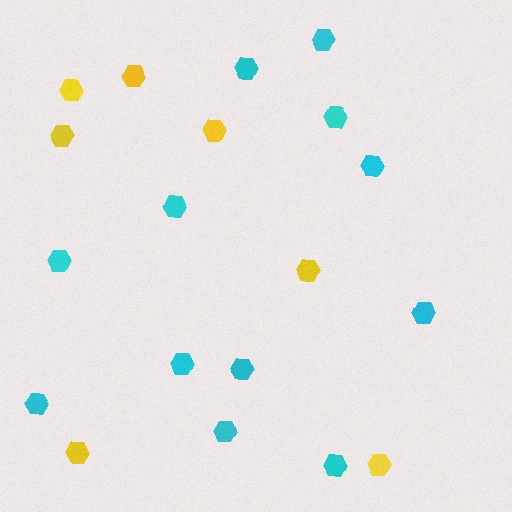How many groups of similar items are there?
There are 2 groups: one group of cyan hexagons (12) and one group of yellow hexagons (7).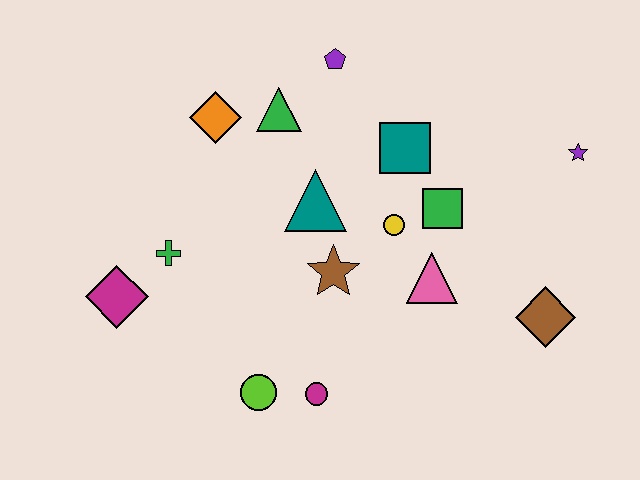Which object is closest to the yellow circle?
The green square is closest to the yellow circle.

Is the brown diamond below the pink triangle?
Yes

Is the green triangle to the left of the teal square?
Yes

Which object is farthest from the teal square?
The magenta diamond is farthest from the teal square.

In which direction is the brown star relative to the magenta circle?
The brown star is above the magenta circle.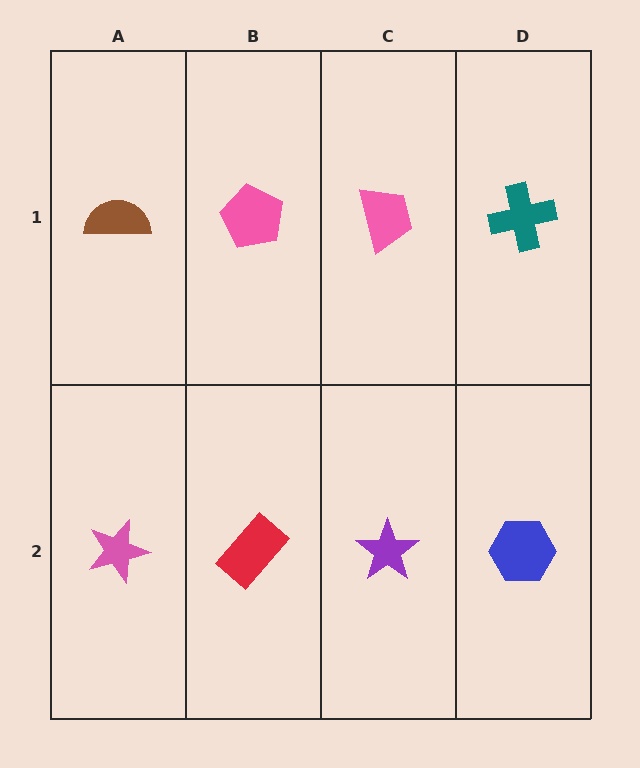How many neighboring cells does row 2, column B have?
3.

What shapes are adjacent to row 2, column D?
A teal cross (row 1, column D), a purple star (row 2, column C).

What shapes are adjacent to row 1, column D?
A blue hexagon (row 2, column D), a pink trapezoid (row 1, column C).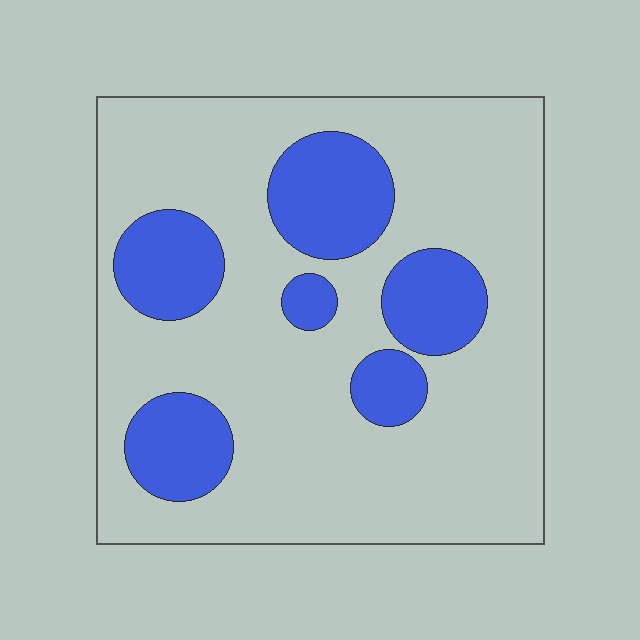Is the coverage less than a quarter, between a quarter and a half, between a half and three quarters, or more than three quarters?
Less than a quarter.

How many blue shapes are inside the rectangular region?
6.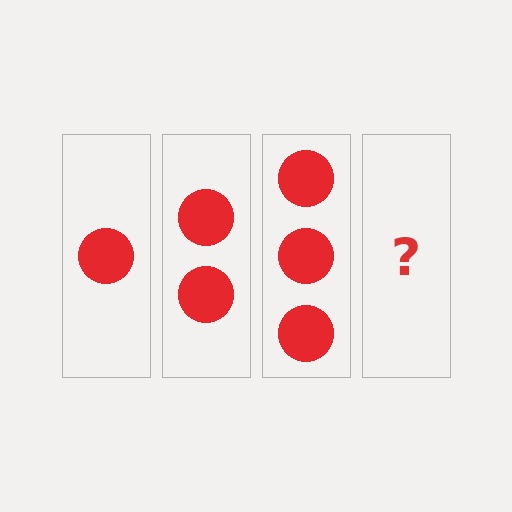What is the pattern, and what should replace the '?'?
The pattern is that each step adds one more circle. The '?' should be 4 circles.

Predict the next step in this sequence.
The next step is 4 circles.